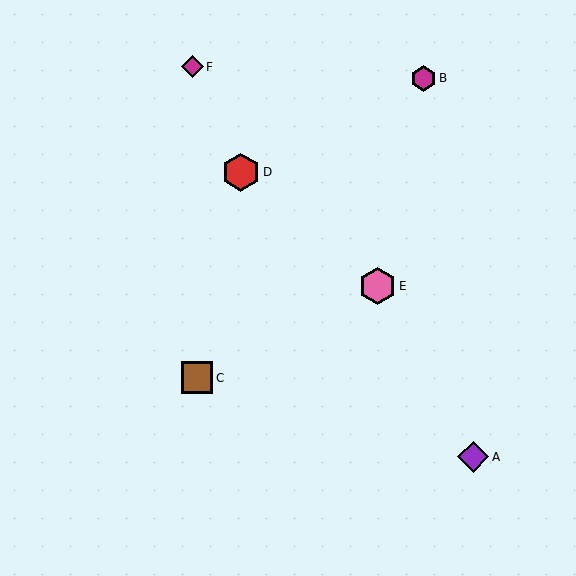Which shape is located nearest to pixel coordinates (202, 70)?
The magenta diamond (labeled F) at (192, 67) is nearest to that location.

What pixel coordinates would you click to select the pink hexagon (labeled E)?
Click at (378, 286) to select the pink hexagon E.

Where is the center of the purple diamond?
The center of the purple diamond is at (473, 457).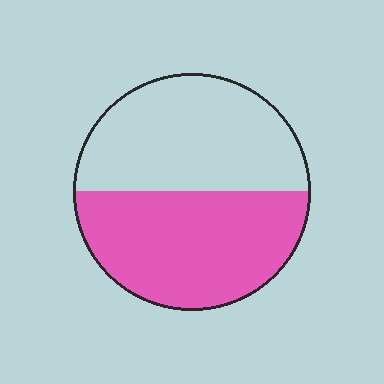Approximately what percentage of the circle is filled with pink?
Approximately 50%.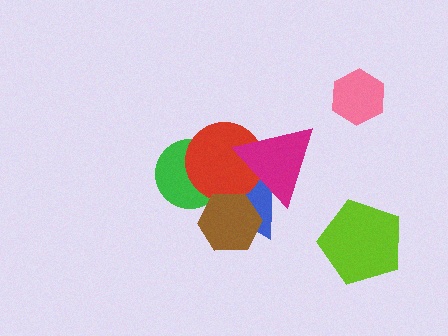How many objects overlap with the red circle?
4 objects overlap with the red circle.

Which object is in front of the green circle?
The red circle is in front of the green circle.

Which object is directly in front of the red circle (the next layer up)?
The brown hexagon is directly in front of the red circle.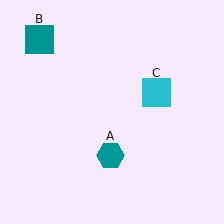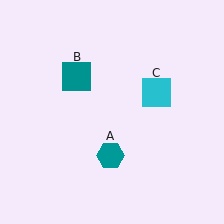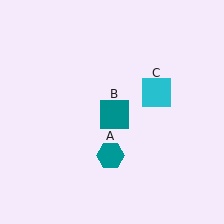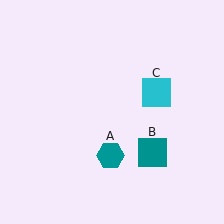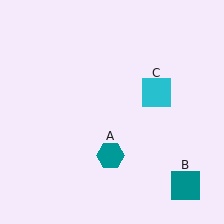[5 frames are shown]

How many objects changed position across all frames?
1 object changed position: teal square (object B).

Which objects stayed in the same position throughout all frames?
Teal hexagon (object A) and cyan square (object C) remained stationary.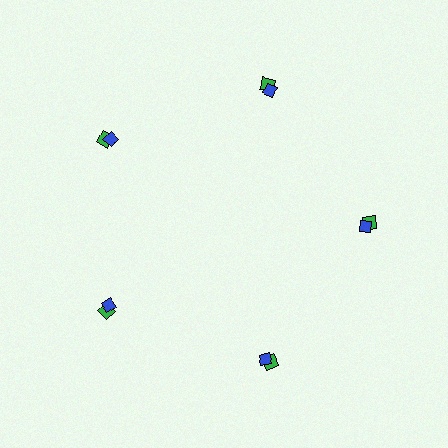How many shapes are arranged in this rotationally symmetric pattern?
There are 10 shapes, arranged in 5 groups of 2.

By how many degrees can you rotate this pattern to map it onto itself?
The pattern maps onto itself every 72 degrees of rotation.